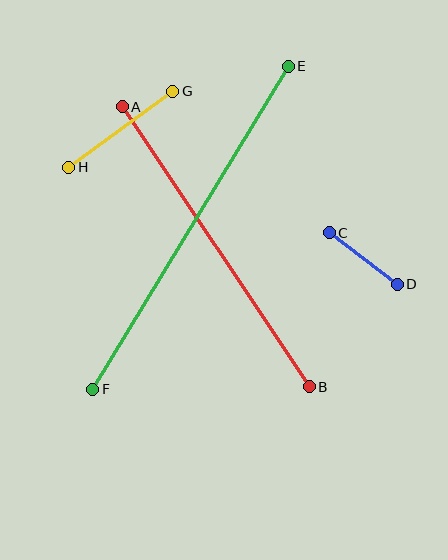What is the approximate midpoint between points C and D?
The midpoint is at approximately (363, 259) pixels.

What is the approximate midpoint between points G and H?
The midpoint is at approximately (121, 129) pixels.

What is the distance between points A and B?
The distance is approximately 337 pixels.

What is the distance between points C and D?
The distance is approximately 85 pixels.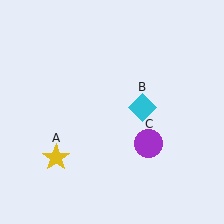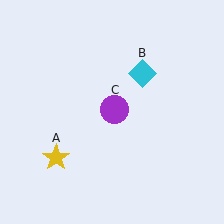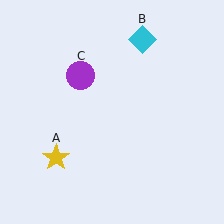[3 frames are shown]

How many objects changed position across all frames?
2 objects changed position: cyan diamond (object B), purple circle (object C).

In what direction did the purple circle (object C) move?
The purple circle (object C) moved up and to the left.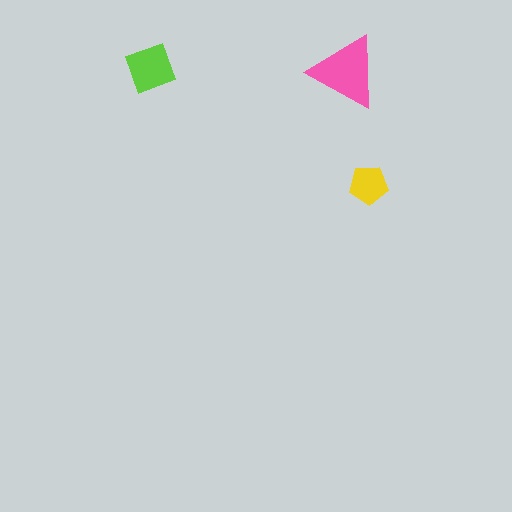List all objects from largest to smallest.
The pink triangle, the lime diamond, the yellow pentagon.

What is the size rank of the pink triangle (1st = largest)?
1st.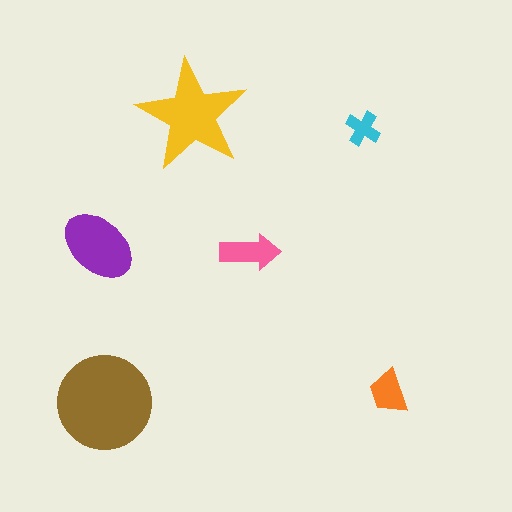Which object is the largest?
The brown circle.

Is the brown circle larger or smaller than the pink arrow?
Larger.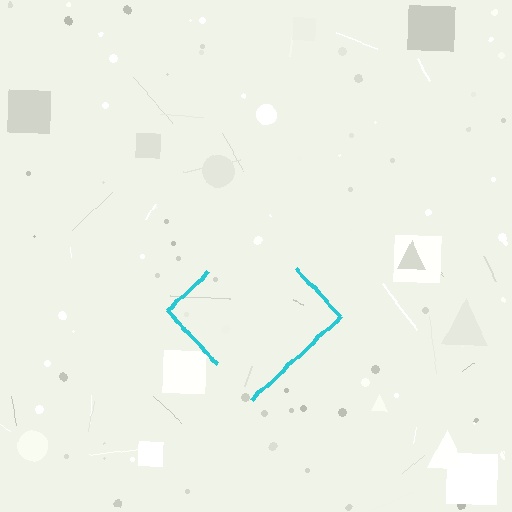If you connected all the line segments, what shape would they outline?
They would outline a diamond.